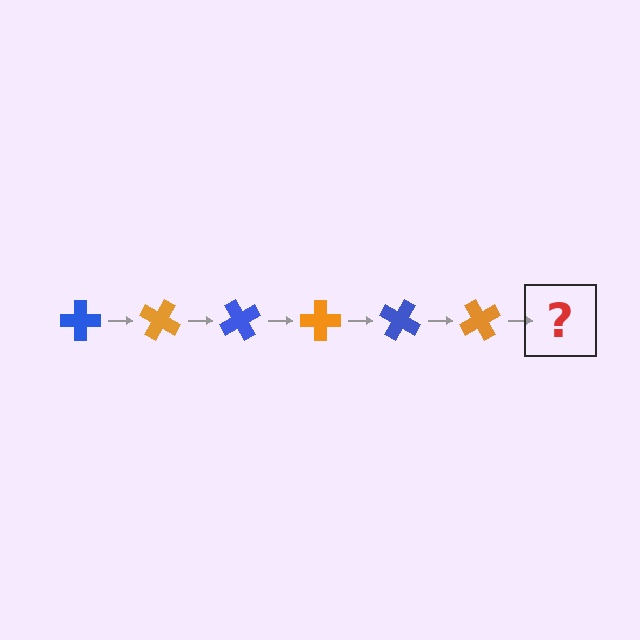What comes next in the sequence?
The next element should be a blue cross, rotated 180 degrees from the start.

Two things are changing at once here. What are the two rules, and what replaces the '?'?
The two rules are that it rotates 30 degrees each step and the color cycles through blue and orange. The '?' should be a blue cross, rotated 180 degrees from the start.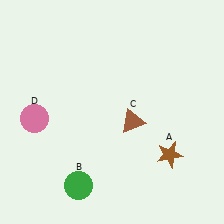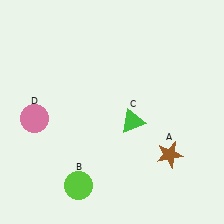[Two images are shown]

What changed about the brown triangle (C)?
In Image 1, C is brown. In Image 2, it changed to green.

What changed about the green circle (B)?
In Image 1, B is green. In Image 2, it changed to lime.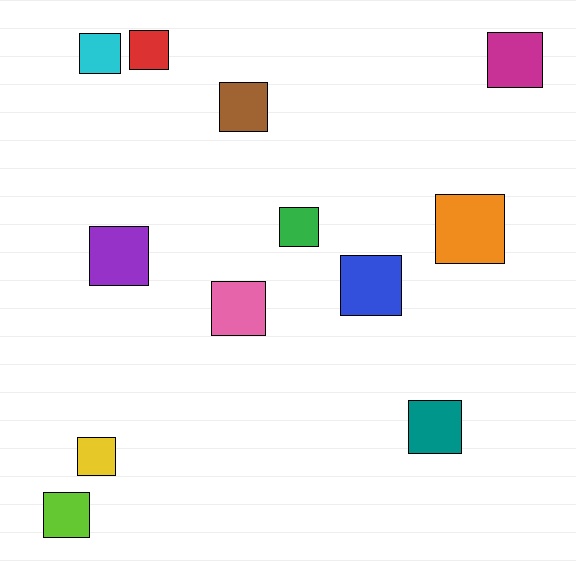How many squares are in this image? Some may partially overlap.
There are 12 squares.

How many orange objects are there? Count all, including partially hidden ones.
There is 1 orange object.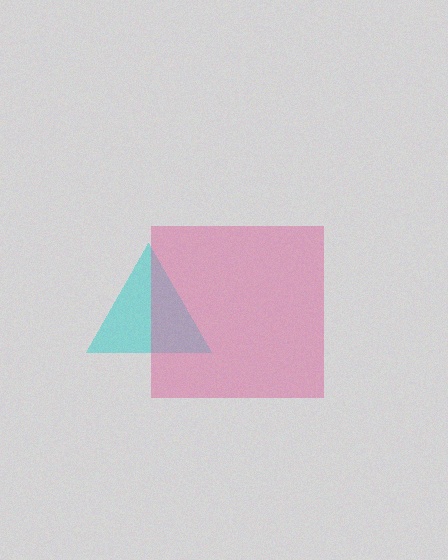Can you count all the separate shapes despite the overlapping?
Yes, there are 2 separate shapes.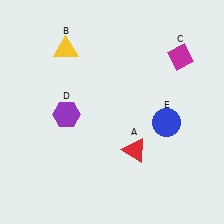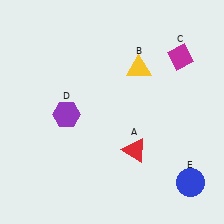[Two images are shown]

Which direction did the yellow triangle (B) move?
The yellow triangle (B) moved right.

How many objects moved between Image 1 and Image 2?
2 objects moved between the two images.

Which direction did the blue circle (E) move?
The blue circle (E) moved down.